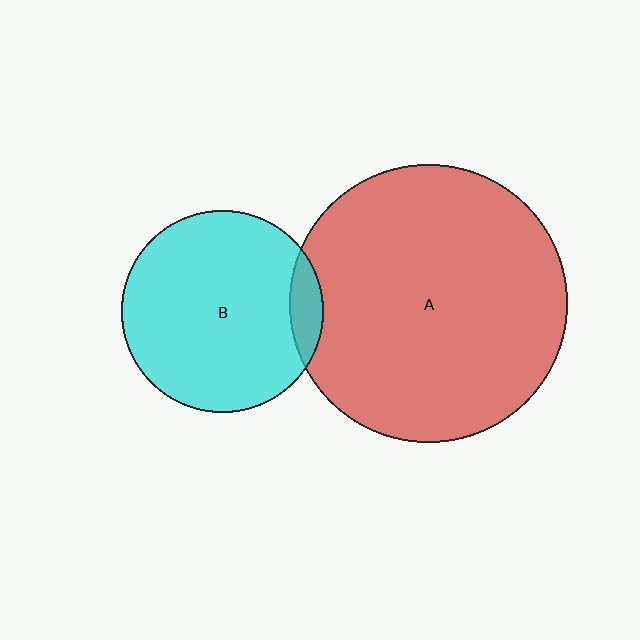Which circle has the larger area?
Circle A (red).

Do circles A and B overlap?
Yes.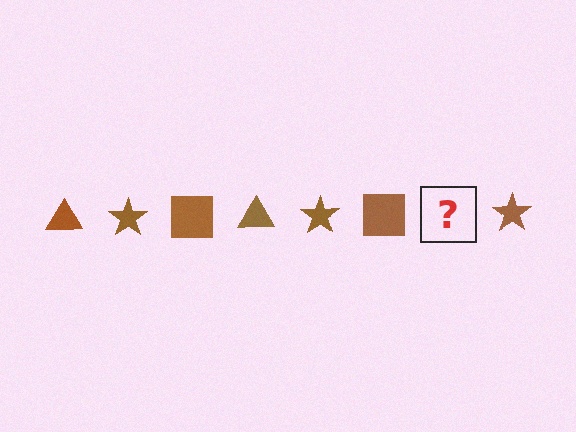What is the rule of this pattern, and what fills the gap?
The rule is that the pattern cycles through triangle, star, square shapes in brown. The gap should be filled with a brown triangle.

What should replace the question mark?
The question mark should be replaced with a brown triangle.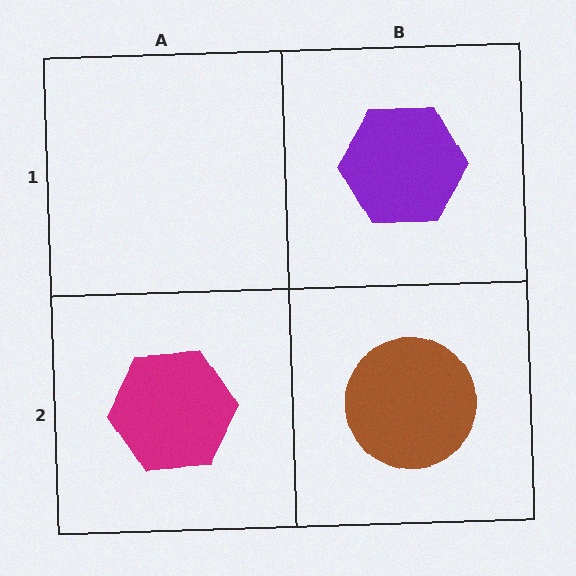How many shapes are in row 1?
1 shape.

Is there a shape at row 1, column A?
No, that cell is empty.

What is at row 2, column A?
A magenta hexagon.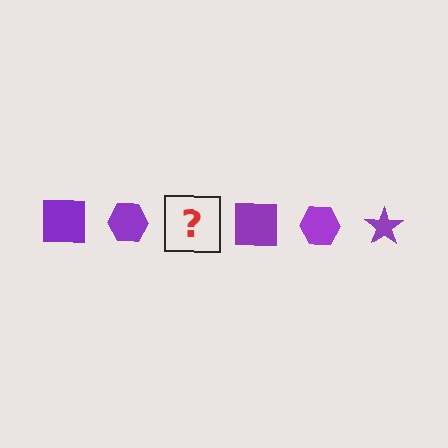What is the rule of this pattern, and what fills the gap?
The rule is that the pattern cycles through square, hexagon, star shapes in purple. The gap should be filled with a purple star.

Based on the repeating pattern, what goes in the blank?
The blank should be a purple star.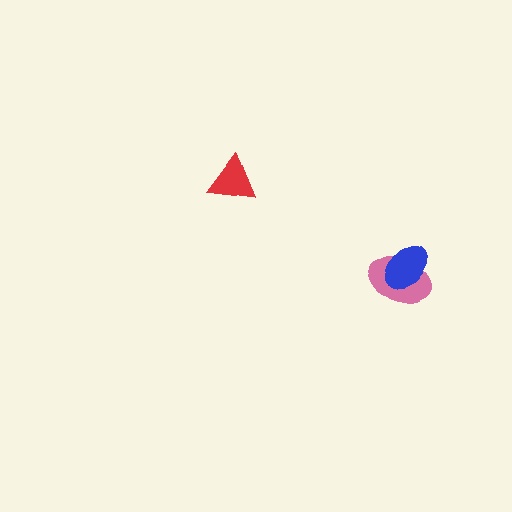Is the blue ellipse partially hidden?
No, no other shape covers it.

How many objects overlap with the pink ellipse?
1 object overlaps with the pink ellipse.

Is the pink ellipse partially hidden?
Yes, it is partially covered by another shape.